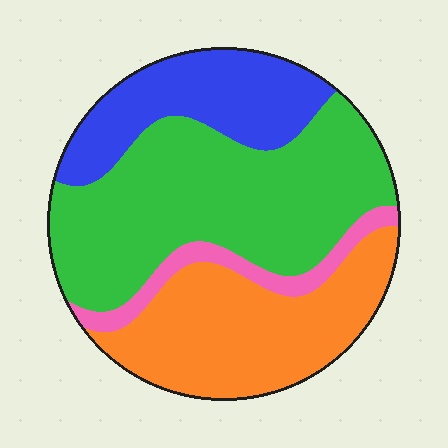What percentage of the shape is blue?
Blue takes up about one fifth (1/5) of the shape.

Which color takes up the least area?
Pink, at roughly 5%.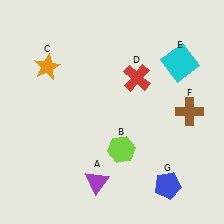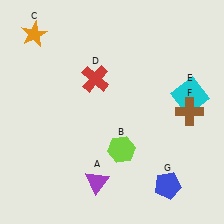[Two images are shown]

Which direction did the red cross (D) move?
The red cross (D) moved left.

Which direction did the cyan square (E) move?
The cyan square (E) moved down.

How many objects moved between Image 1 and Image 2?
3 objects moved between the two images.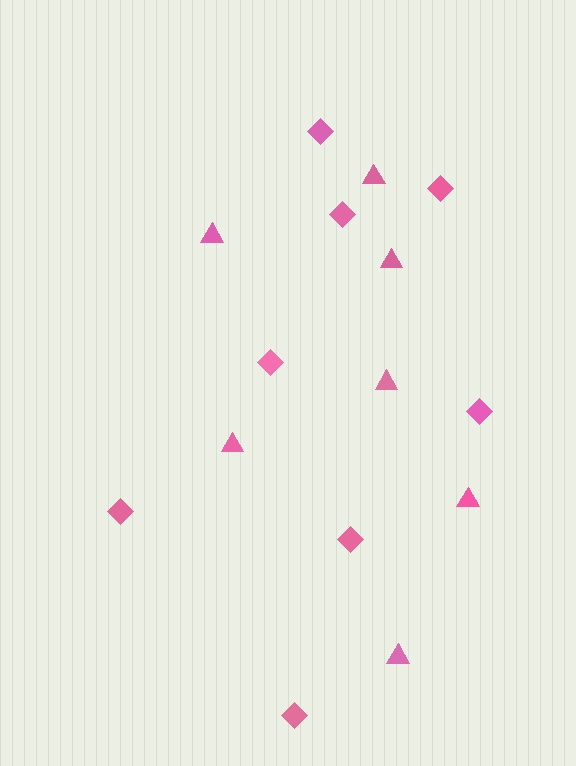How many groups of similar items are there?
There are 2 groups: one group of triangles (7) and one group of diamonds (8).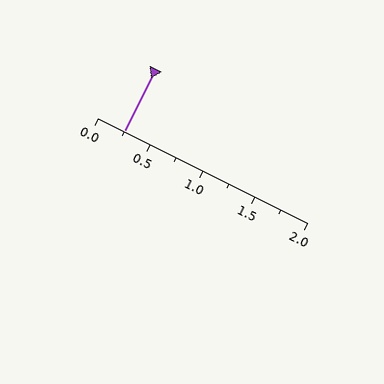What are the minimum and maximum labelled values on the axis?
The axis runs from 0.0 to 2.0.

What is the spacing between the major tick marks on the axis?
The major ticks are spaced 0.5 apart.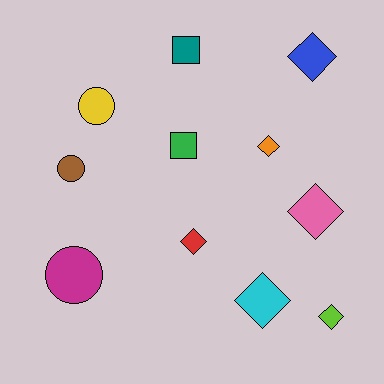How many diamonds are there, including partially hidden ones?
There are 6 diamonds.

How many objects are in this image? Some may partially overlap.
There are 11 objects.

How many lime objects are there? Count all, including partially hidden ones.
There is 1 lime object.